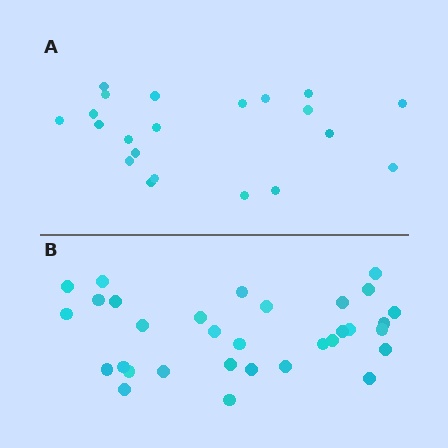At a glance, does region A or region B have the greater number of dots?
Region B (the bottom region) has more dots.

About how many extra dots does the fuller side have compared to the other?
Region B has roughly 12 or so more dots than region A.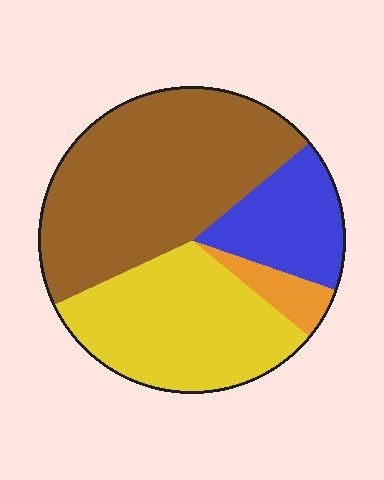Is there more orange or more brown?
Brown.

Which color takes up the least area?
Orange, at roughly 5%.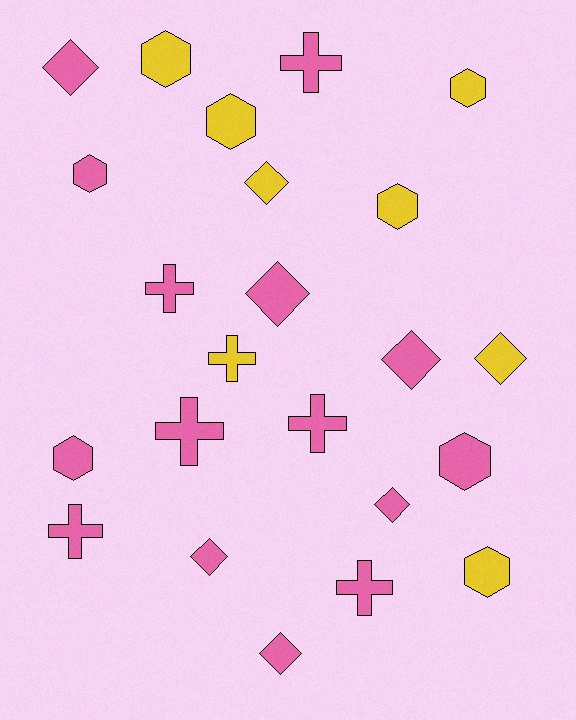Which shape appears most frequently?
Hexagon, with 8 objects.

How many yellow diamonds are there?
There are 2 yellow diamonds.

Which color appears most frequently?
Pink, with 15 objects.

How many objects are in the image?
There are 23 objects.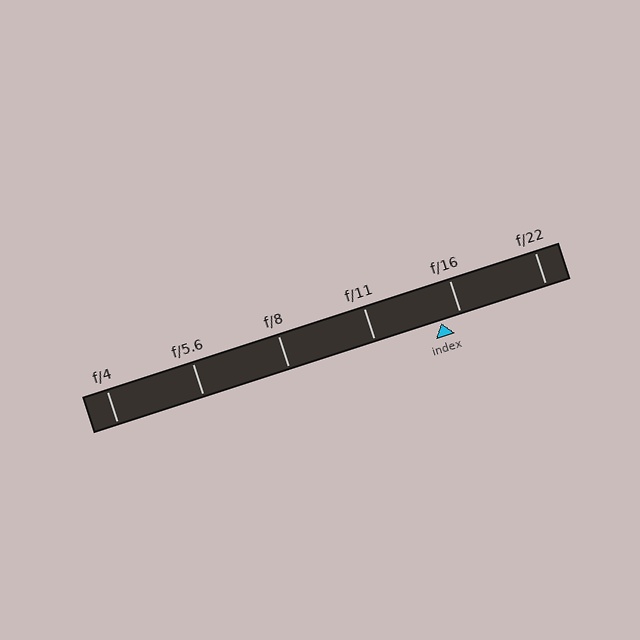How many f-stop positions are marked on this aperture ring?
There are 6 f-stop positions marked.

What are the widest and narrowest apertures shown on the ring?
The widest aperture shown is f/4 and the narrowest is f/22.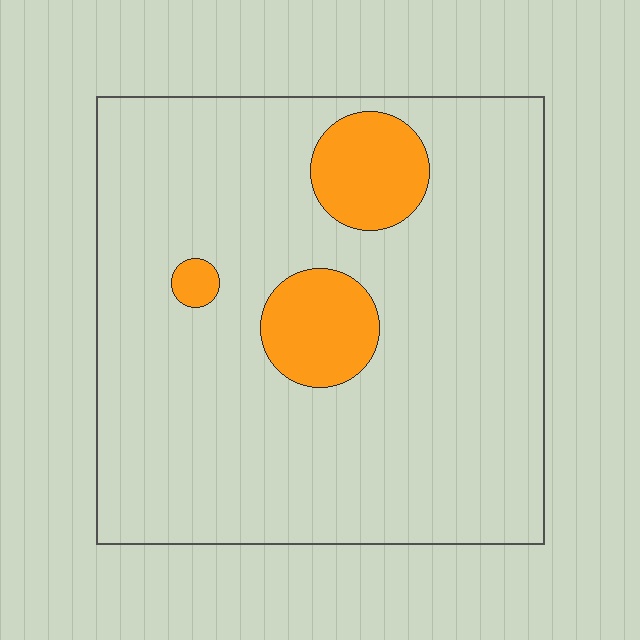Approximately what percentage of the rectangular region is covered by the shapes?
Approximately 10%.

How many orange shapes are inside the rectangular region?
3.